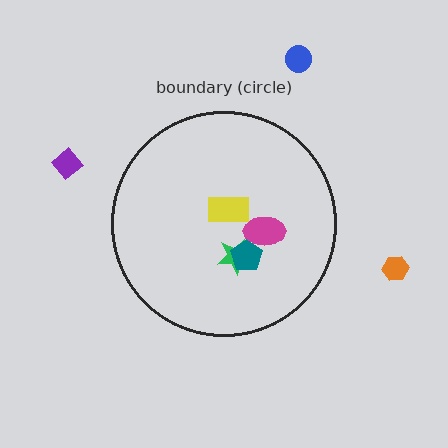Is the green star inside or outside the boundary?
Inside.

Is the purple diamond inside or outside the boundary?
Outside.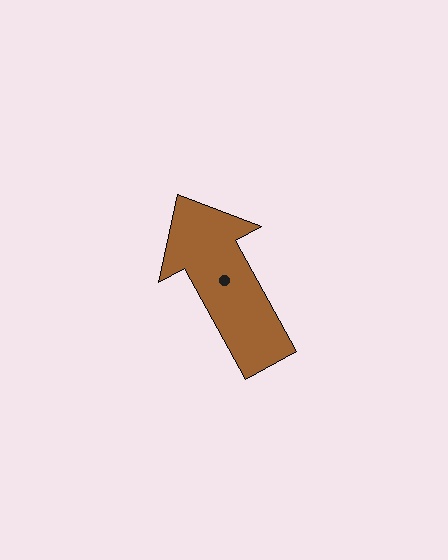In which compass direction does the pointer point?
Northwest.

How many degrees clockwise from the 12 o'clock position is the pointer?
Approximately 331 degrees.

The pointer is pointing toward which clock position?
Roughly 11 o'clock.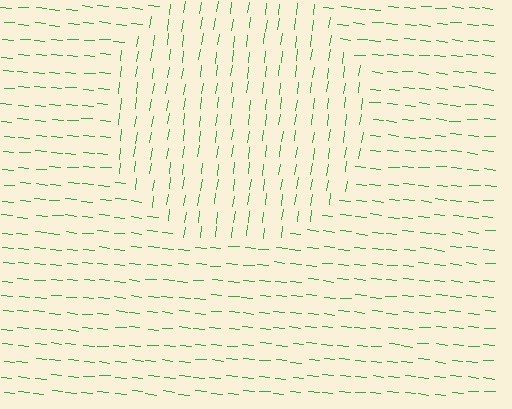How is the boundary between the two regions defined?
The boundary is defined purely by a change in line orientation (approximately 87 degrees difference). All lines are the same color and thickness.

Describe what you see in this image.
The image is filled with small green line segments. A circle region in the image has lines oriented differently from the surrounding lines, creating a visible texture boundary.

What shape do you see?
I see a circle.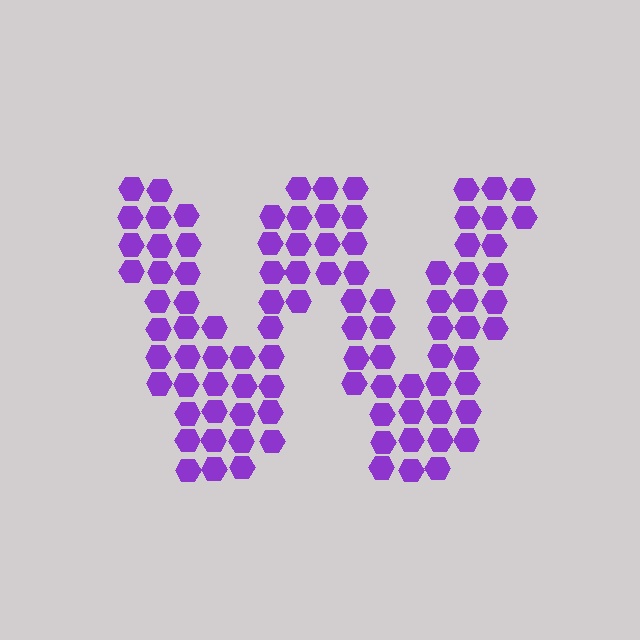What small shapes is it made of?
It is made of small hexagons.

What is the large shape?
The large shape is the letter W.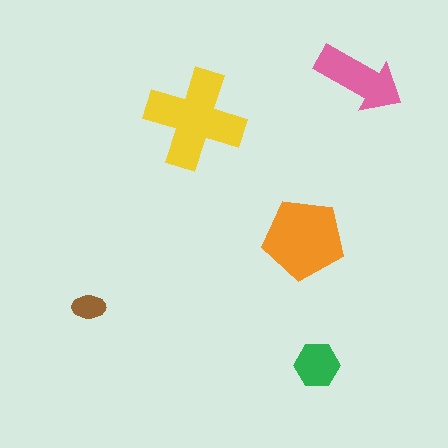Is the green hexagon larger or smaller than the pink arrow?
Smaller.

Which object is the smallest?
The brown ellipse.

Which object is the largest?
The yellow cross.